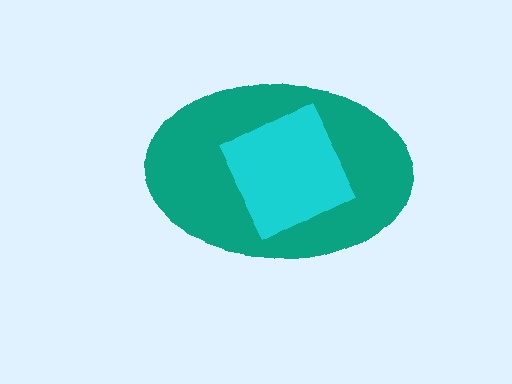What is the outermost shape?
The teal ellipse.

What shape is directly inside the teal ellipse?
The cyan diamond.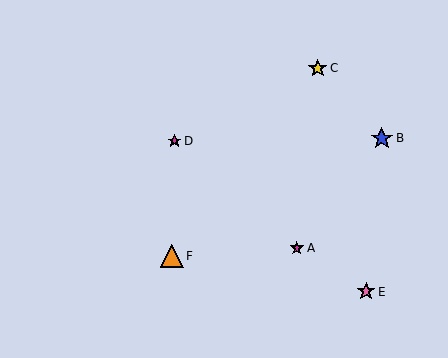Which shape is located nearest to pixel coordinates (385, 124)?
The blue star (labeled B) at (382, 138) is nearest to that location.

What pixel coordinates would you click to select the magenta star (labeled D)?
Click at (174, 141) to select the magenta star D.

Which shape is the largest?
The orange triangle (labeled F) is the largest.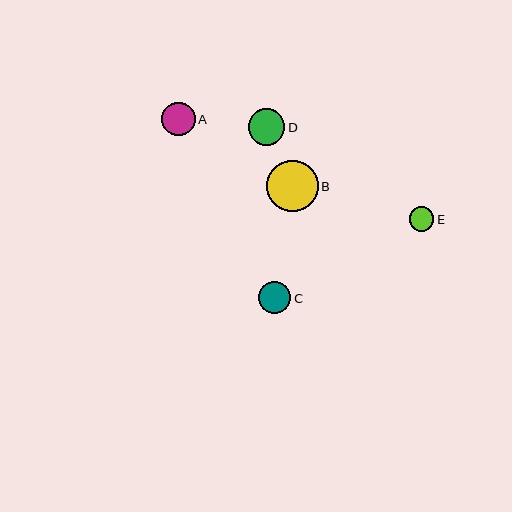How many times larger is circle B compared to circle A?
Circle B is approximately 1.5 times the size of circle A.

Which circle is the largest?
Circle B is the largest with a size of approximately 51 pixels.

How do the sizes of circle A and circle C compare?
Circle A and circle C are approximately the same size.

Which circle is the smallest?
Circle E is the smallest with a size of approximately 24 pixels.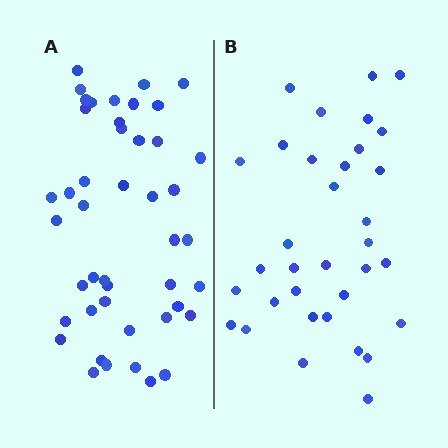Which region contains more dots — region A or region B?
Region A (the left region) has more dots.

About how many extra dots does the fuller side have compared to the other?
Region A has roughly 12 or so more dots than region B.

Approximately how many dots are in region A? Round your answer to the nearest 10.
About 40 dots. (The exact count is 45, which rounds to 40.)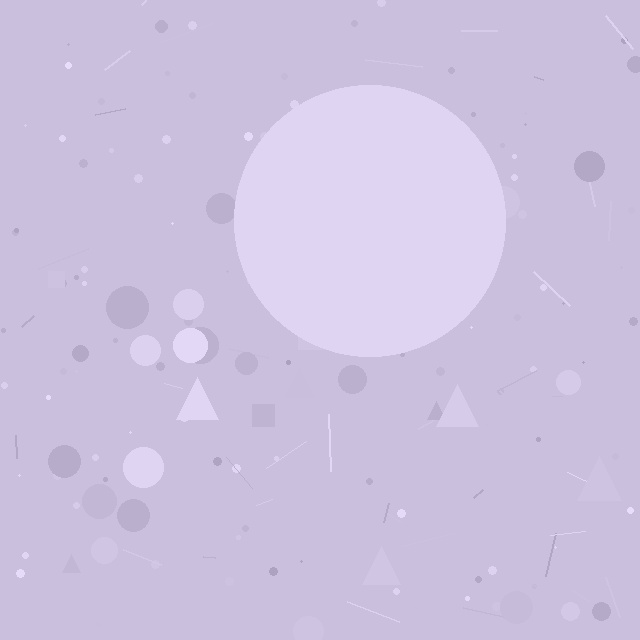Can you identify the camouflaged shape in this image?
The camouflaged shape is a circle.